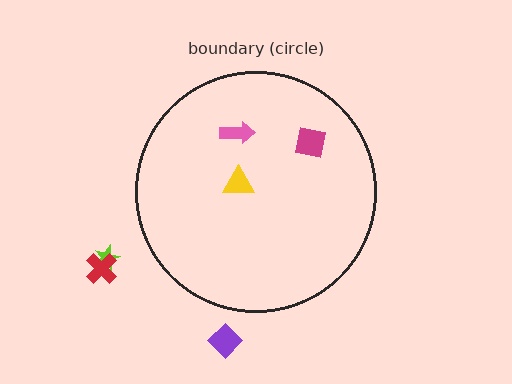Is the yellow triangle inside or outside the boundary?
Inside.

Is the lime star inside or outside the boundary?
Outside.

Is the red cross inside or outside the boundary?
Outside.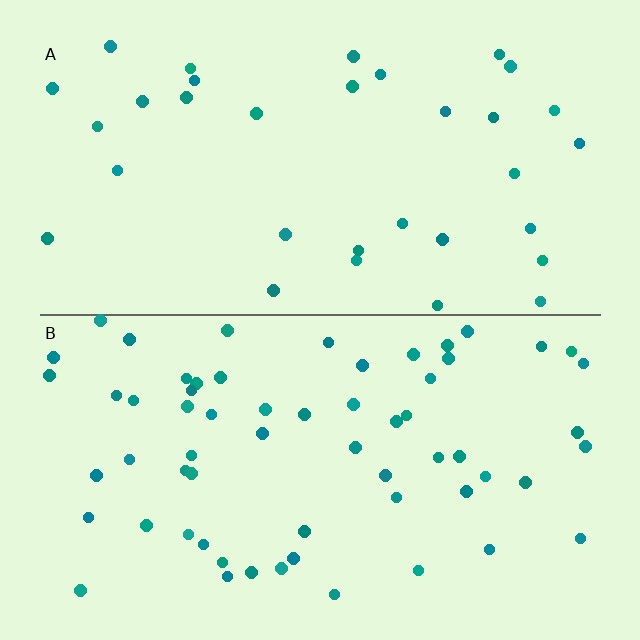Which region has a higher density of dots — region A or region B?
B (the bottom).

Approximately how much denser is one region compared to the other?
Approximately 1.9× — region B over region A.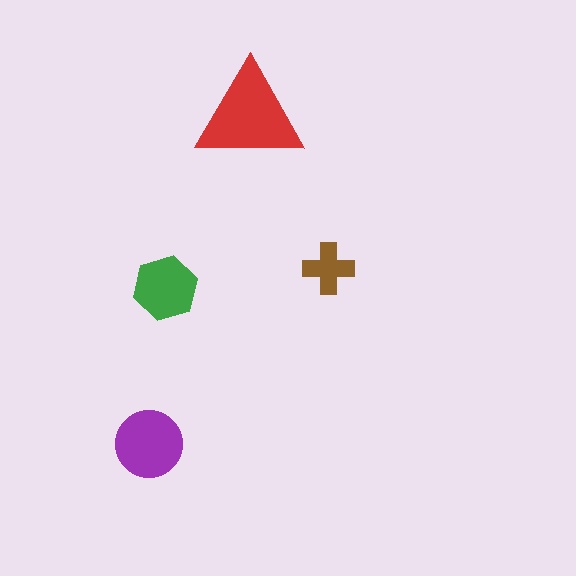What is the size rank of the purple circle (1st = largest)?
2nd.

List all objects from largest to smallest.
The red triangle, the purple circle, the green hexagon, the brown cross.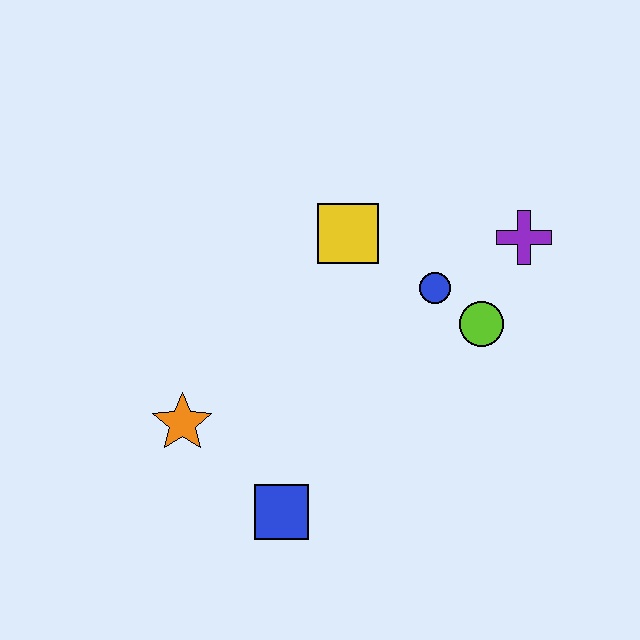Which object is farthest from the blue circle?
The orange star is farthest from the blue circle.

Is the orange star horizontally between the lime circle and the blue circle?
No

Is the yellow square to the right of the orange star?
Yes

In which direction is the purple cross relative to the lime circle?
The purple cross is above the lime circle.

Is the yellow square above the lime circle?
Yes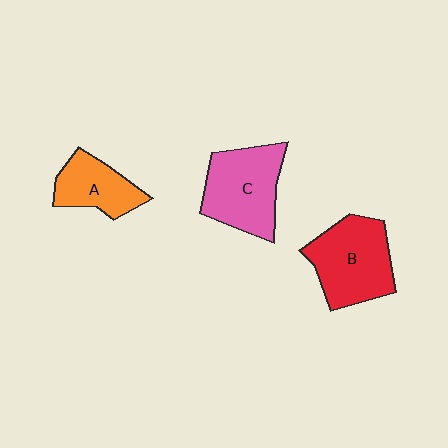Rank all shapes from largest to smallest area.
From largest to smallest: B (red), C (pink), A (orange).